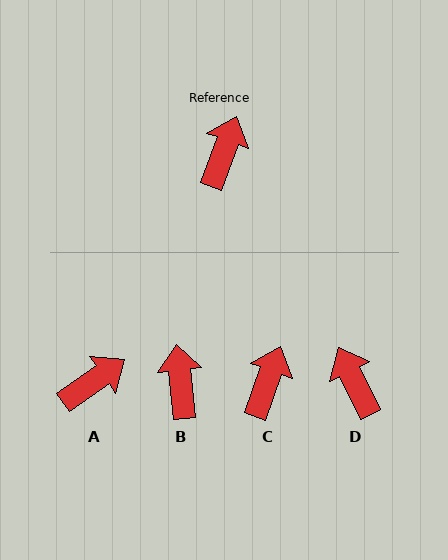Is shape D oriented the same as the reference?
No, it is off by about 46 degrees.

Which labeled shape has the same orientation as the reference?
C.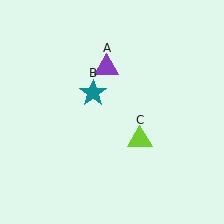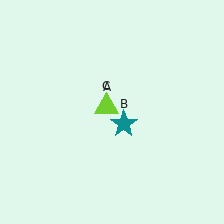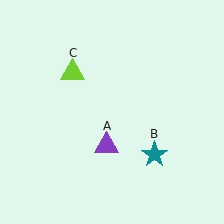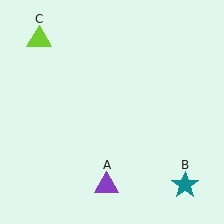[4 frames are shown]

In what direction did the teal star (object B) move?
The teal star (object B) moved down and to the right.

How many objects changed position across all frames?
3 objects changed position: purple triangle (object A), teal star (object B), lime triangle (object C).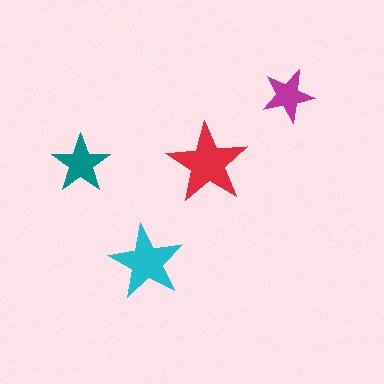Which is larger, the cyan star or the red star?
The red one.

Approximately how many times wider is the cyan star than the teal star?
About 1.5 times wider.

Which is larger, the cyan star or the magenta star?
The cyan one.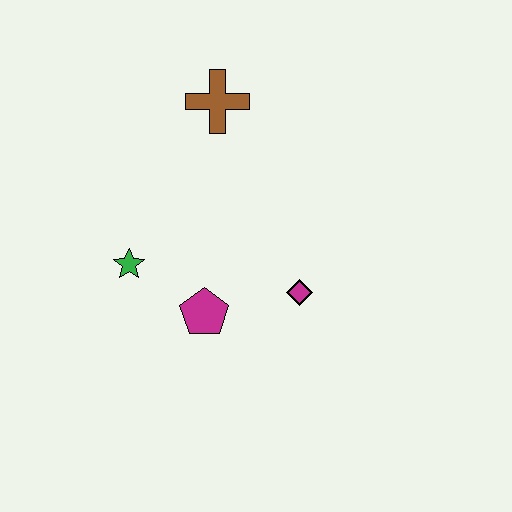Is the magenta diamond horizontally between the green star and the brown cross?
No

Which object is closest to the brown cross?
The green star is closest to the brown cross.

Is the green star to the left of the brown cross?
Yes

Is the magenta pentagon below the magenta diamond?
Yes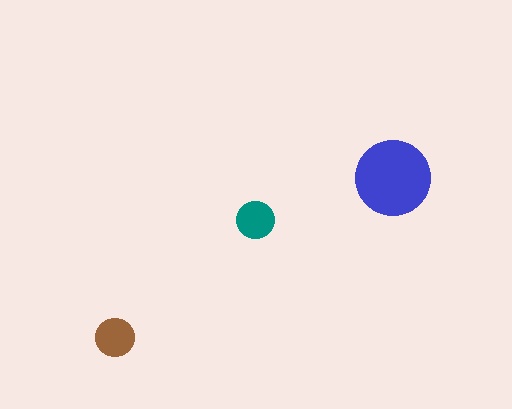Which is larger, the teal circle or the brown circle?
The brown one.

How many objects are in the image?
There are 3 objects in the image.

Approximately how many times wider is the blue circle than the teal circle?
About 2 times wider.